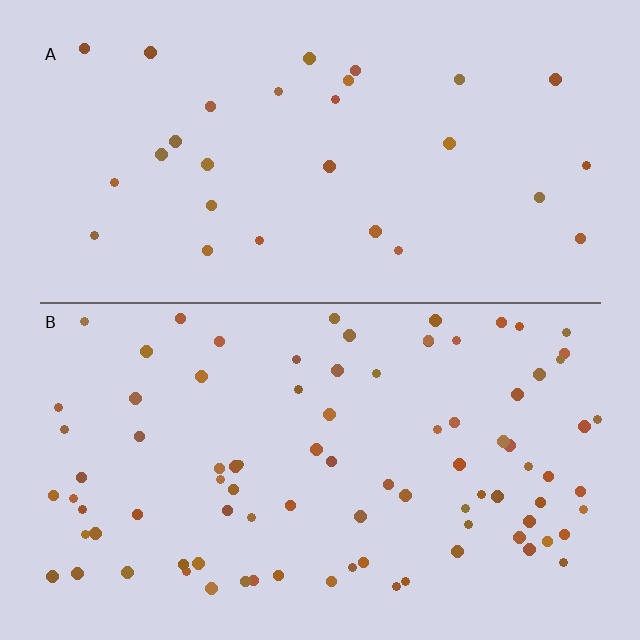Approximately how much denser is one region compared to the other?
Approximately 3.0× — region B over region A.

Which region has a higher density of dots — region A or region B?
B (the bottom).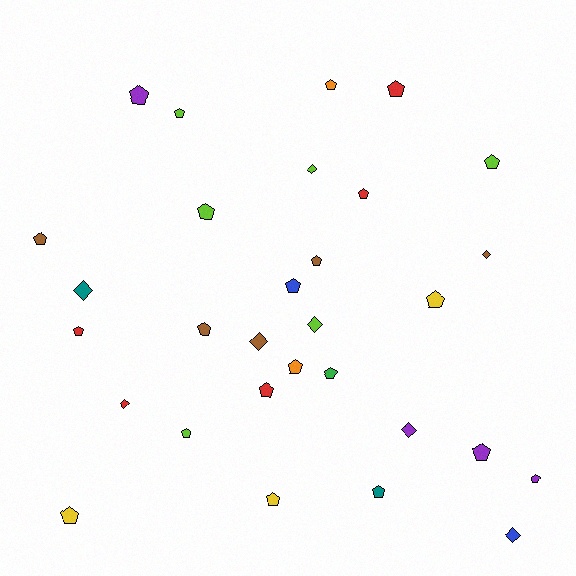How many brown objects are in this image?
There are 5 brown objects.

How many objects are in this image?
There are 30 objects.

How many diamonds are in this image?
There are 8 diamonds.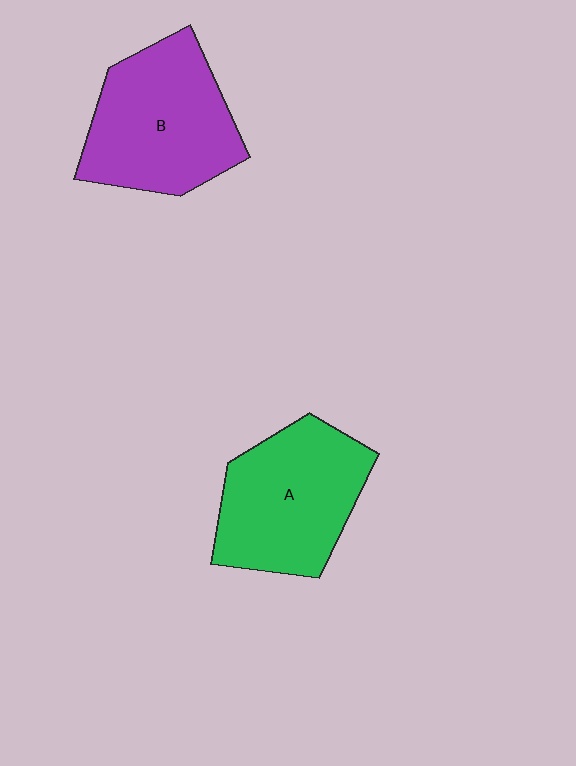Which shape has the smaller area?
Shape A (green).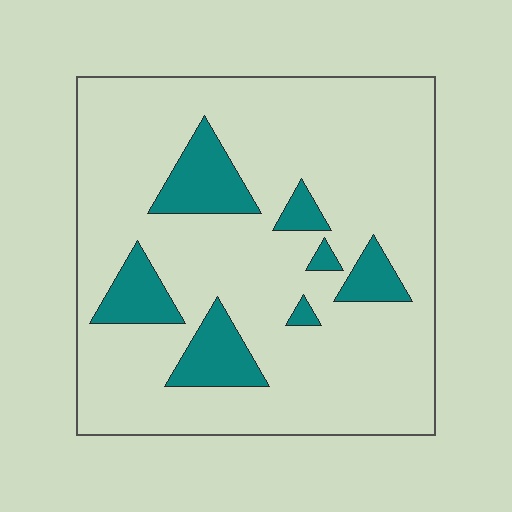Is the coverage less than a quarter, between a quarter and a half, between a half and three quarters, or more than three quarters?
Less than a quarter.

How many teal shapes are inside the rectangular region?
7.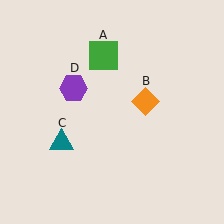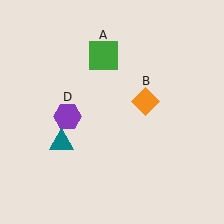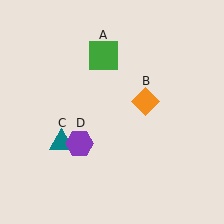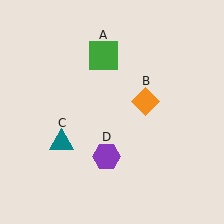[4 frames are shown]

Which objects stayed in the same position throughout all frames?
Green square (object A) and orange diamond (object B) and teal triangle (object C) remained stationary.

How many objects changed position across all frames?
1 object changed position: purple hexagon (object D).